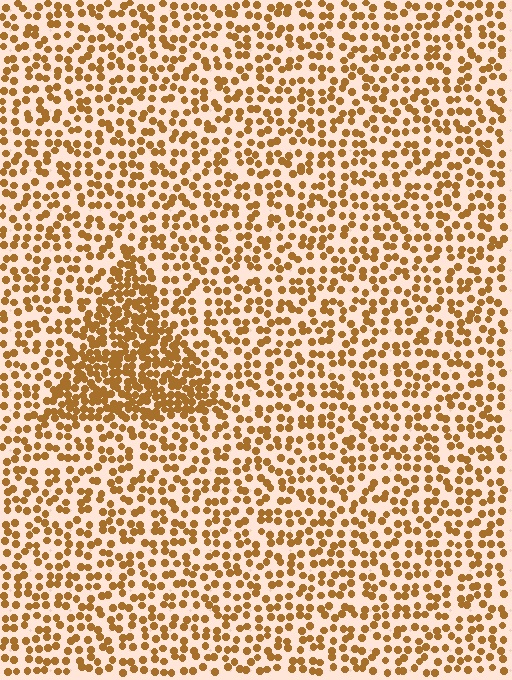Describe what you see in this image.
The image contains small brown elements arranged at two different densities. A triangle-shaped region is visible where the elements are more densely packed than the surrounding area.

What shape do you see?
I see a triangle.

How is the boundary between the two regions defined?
The boundary is defined by a change in element density (approximately 2.1x ratio). All elements are the same color, size, and shape.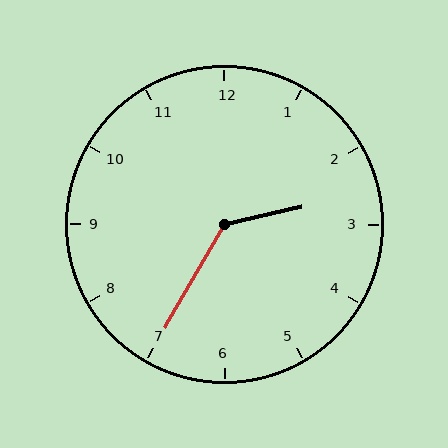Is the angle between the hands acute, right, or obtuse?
It is obtuse.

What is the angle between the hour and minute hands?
Approximately 132 degrees.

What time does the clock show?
2:35.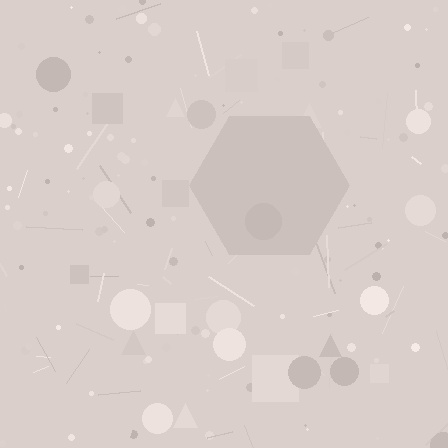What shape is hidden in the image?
A hexagon is hidden in the image.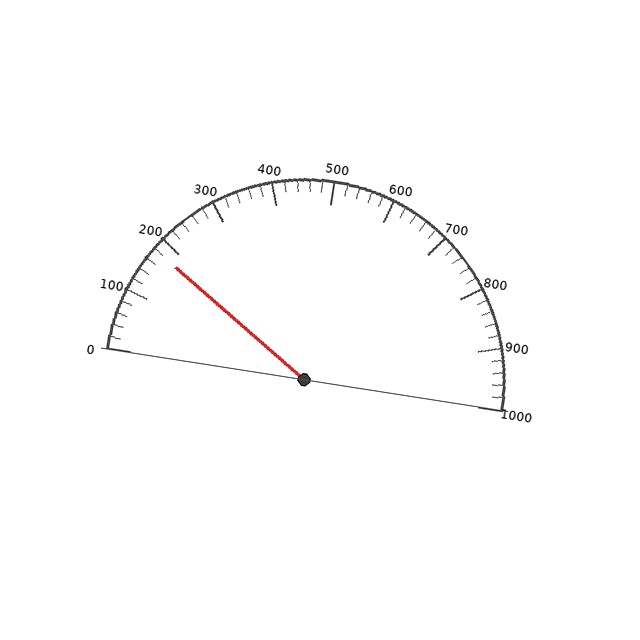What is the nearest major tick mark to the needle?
The nearest major tick mark is 200.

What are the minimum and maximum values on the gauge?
The gauge ranges from 0 to 1000.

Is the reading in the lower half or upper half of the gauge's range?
The reading is in the lower half of the range (0 to 1000).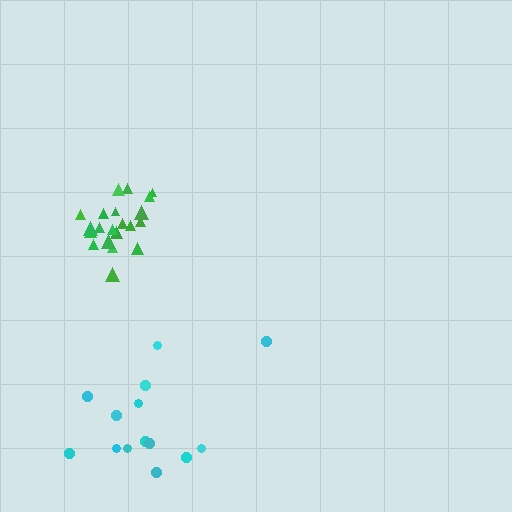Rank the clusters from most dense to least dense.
green, cyan.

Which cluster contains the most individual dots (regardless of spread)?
Green (21).